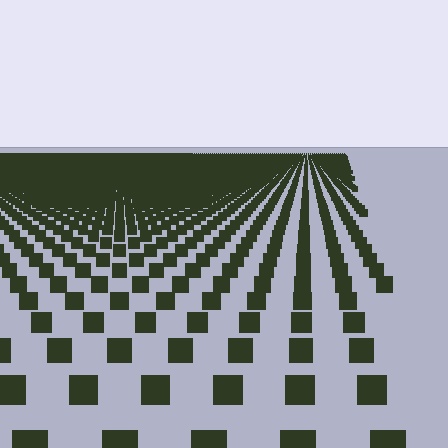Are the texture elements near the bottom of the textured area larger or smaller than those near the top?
Larger. Near the bottom, elements are closer to the viewer and appear at a bigger on-screen size.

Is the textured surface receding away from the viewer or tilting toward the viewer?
The surface is receding away from the viewer. Texture elements get smaller and denser toward the top.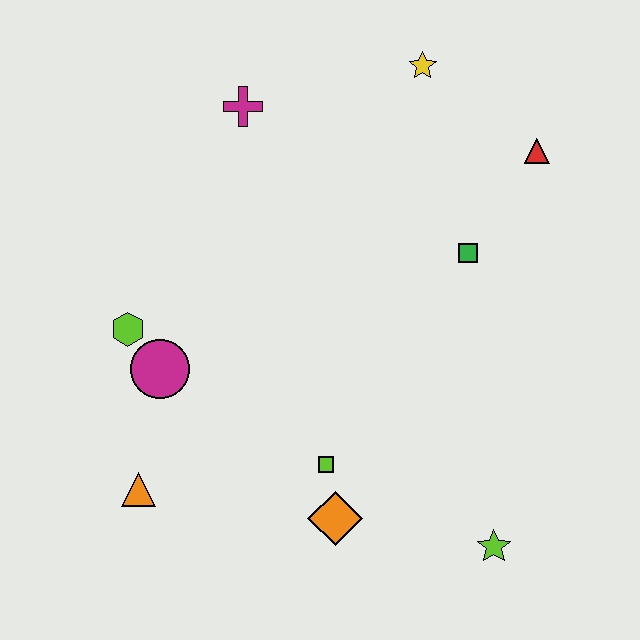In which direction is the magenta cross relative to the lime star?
The magenta cross is above the lime star.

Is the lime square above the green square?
No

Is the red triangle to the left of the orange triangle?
No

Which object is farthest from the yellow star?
The orange triangle is farthest from the yellow star.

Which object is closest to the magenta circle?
The lime hexagon is closest to the magenta circle.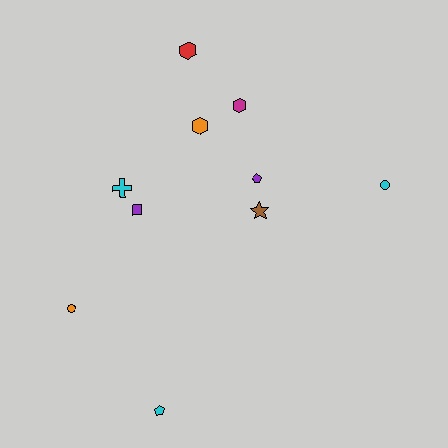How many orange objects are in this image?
There are 2 orange objects.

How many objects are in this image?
There are 10 objects.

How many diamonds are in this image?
There are no diamonds.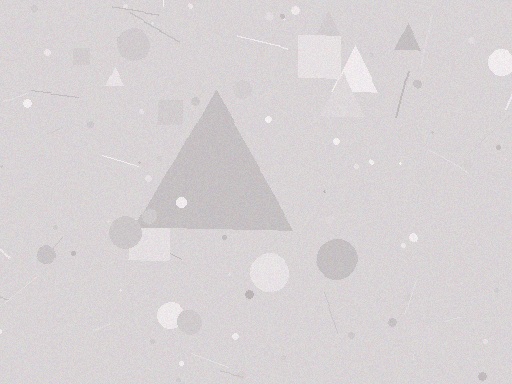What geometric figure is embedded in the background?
A triangle is embedded in the background.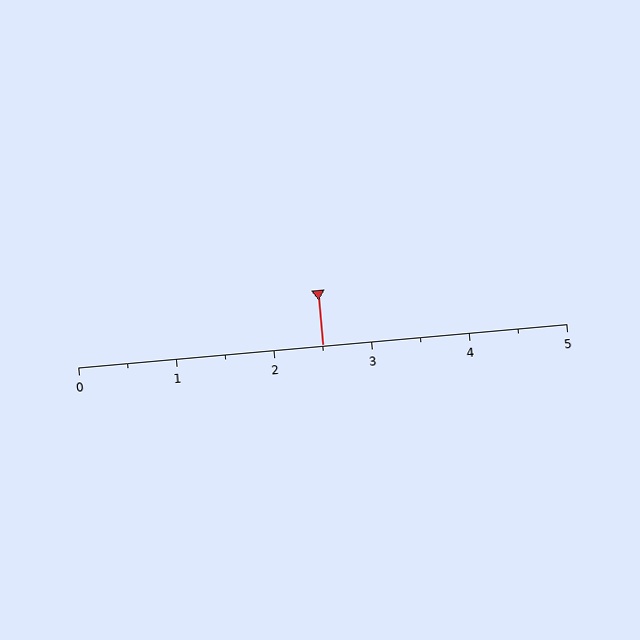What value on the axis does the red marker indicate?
The marker indicates approximately 2.5.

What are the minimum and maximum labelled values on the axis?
The axis runs from 0 to 5.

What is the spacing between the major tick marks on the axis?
The major ticks are spaced 1 apart.